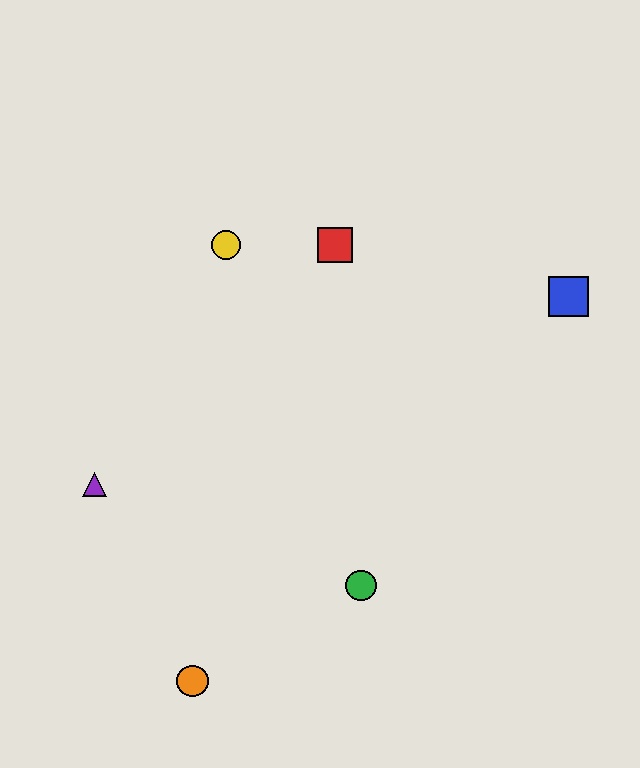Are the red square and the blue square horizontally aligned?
No, the red square is at y≈245 and the blue square is at y≈297.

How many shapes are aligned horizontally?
2 shapes (the red square, the yellow circle) are aligned horizontally.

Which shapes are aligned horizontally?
The red square, the yellow circle are aligned horizontally.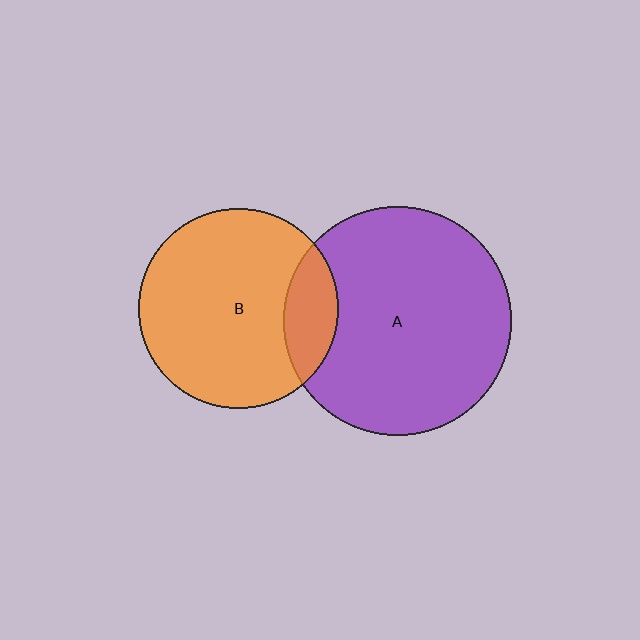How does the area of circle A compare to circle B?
Approximately 1.3 times.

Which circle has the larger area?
Circle A (purple).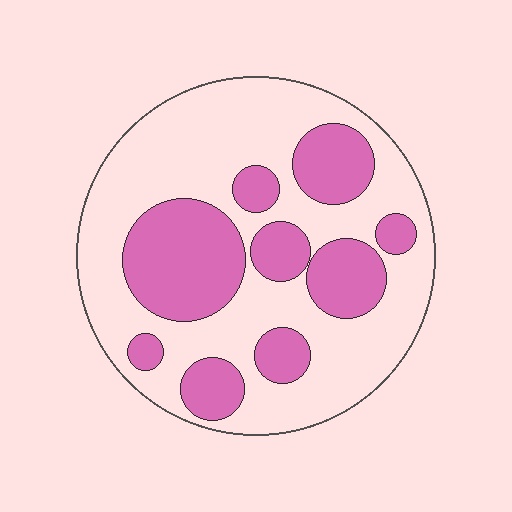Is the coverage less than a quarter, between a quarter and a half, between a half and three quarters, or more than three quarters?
Between a quarter and a half.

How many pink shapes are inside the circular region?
9.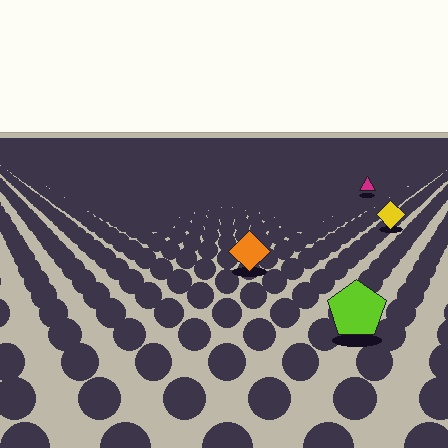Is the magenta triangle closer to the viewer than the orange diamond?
No. The orange diamond is closer — you can tell from the texture gradient: the ground texture is coarser near it.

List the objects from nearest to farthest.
From nearest to farthest: the lime pentagon, the orange diamond, the yellow diamond, the magenta triangle.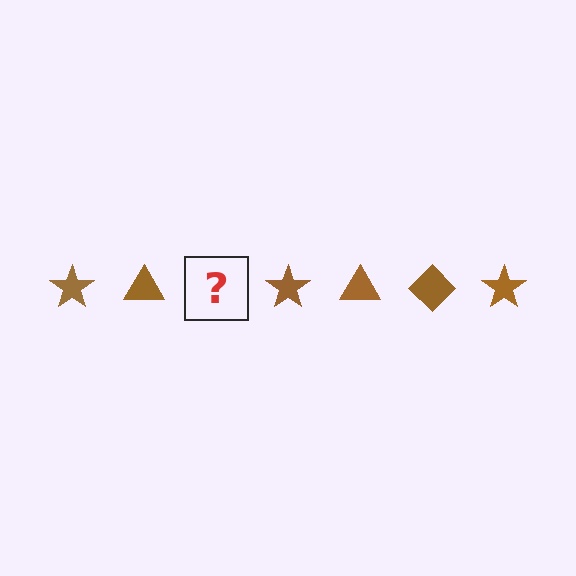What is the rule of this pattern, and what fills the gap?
The rule is that the pattern cycles through star, triangle, diamond shapes in brown. The gap should be filled with a brown diamond.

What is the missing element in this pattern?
The missing element is a brown diamond.